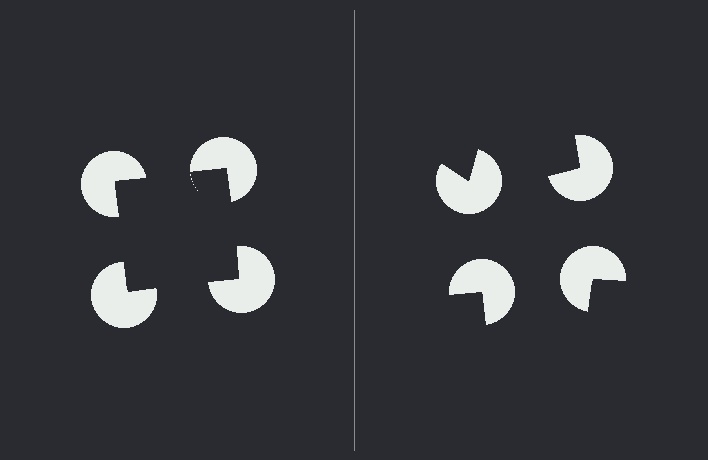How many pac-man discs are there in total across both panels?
8 — 4 on each side.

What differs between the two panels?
The pac-man discs are positioned identically on both sides; only the wedge orientations differ. On the left they align to a square; on the right they are misaligned.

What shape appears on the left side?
An illusory square.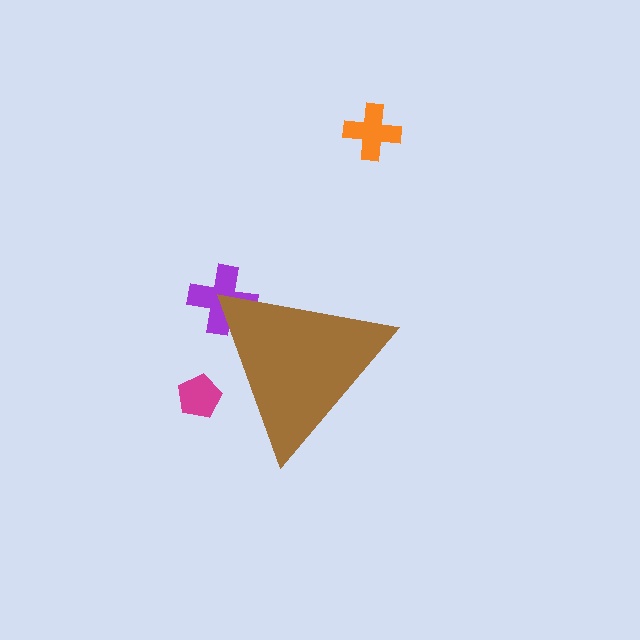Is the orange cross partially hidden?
No, the orange cross is fully visible.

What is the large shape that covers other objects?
A brown triangle.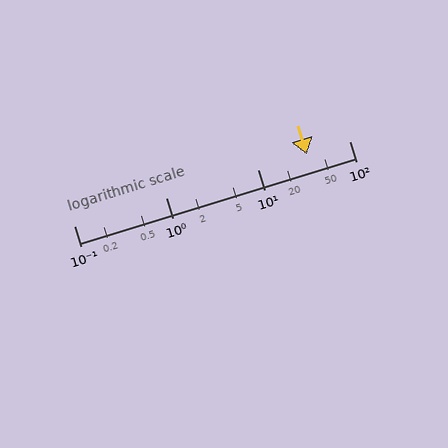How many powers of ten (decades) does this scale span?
The scale spans 3 decades, from 0.1 to 100.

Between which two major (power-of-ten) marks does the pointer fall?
The pointer is between 10 and 100.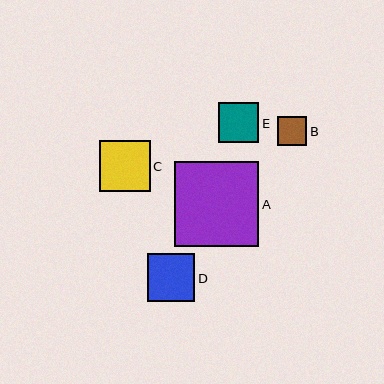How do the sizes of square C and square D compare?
Square C and square D are approximately the same size.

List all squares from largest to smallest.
From largest to smallest: A, C, D, E, B.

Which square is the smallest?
Square B is the smallest with a size of approximately 29 pixels.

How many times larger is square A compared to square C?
Square A is approximately 1.7 times the size of square C.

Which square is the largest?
Square A is the largest with a size of approximately 84 pixels.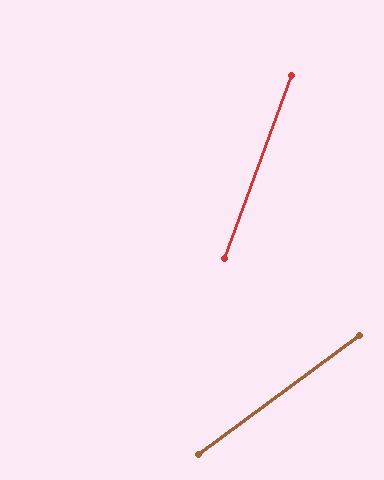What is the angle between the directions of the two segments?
Approximately 33 degrees.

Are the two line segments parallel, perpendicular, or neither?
Neither parallel nor perpendicular — they differ by about 33°.